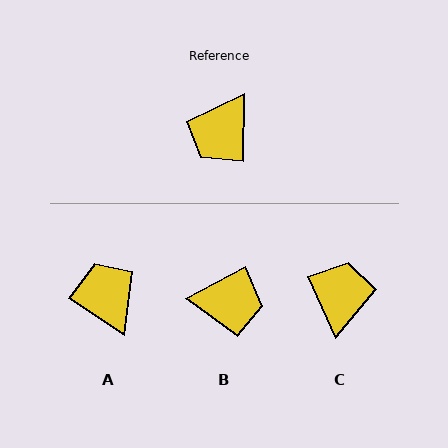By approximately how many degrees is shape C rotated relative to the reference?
Approximately 156 degrees clockwise.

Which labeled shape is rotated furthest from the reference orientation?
C, about 156 degrees away.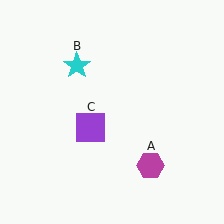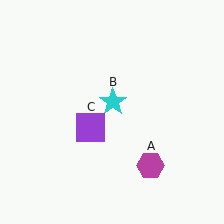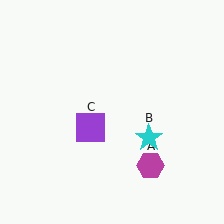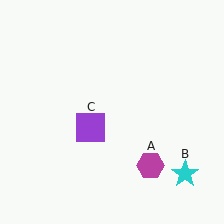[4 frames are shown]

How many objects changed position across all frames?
1 object changed position: cyan star (object B).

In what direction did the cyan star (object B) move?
The cyan star (object B) moved down and to the right.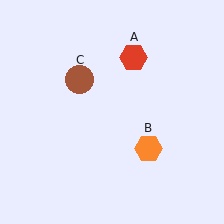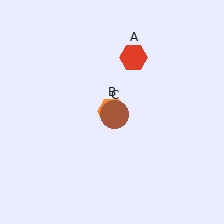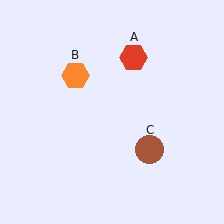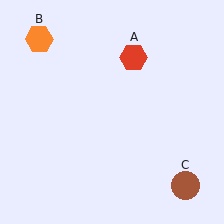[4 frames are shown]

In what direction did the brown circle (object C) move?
The brown circle (object C) moved down and to the right.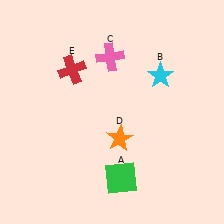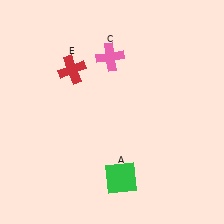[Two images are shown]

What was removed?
The orange star (D), the cyan star (B) were removed in Image 2.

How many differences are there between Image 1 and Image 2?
There are 2 differences between the two images.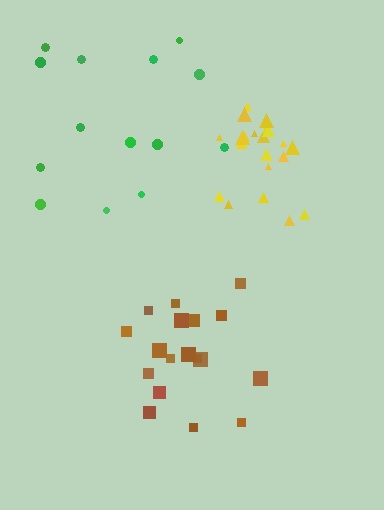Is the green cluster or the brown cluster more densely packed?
Brown.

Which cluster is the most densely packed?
Yellow.